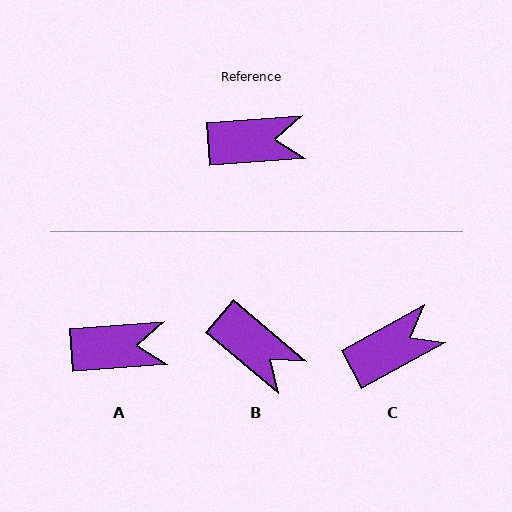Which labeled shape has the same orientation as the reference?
A.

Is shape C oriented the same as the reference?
No, it is off by about 25 degrees.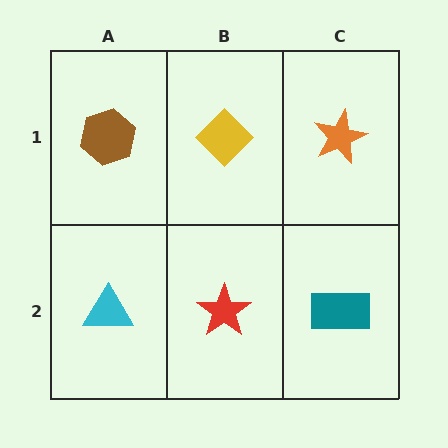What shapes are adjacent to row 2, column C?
An orange star (row 1, column C), a red star (row 2, column B).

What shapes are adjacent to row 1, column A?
A cyan triangle (row 2, column A), a yellow diamond (row 1, column B).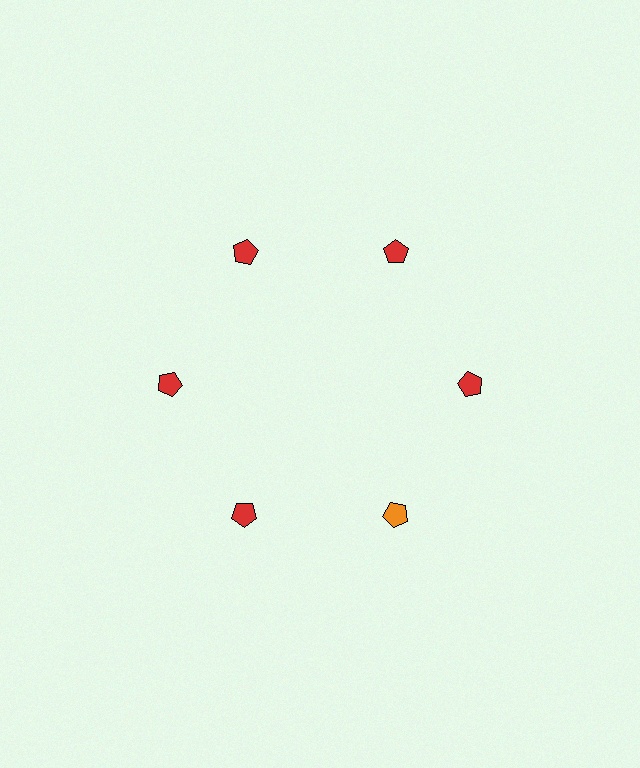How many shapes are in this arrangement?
There are 6 shapes arranged in a ring pattern.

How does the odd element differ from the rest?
It has a different color: orange instead of red.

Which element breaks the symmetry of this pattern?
The orange pentagon at roughly the 5 o'clock position breaks the symmetry. All other shapes are red pentagons.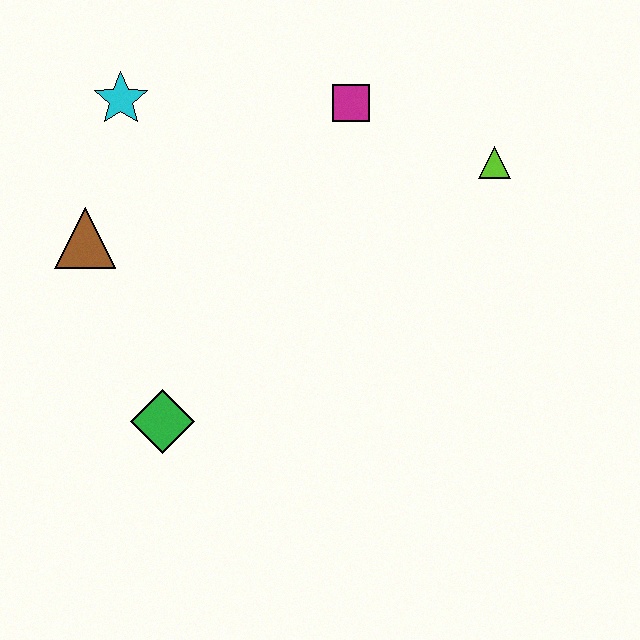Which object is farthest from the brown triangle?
The lime triangle is farthest from the brown triangle.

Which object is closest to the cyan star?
The brown triangle is closest to the cyan star.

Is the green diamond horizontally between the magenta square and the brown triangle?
Yes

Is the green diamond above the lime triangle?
No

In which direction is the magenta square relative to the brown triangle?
The magenta square is to the right of the brown triangle.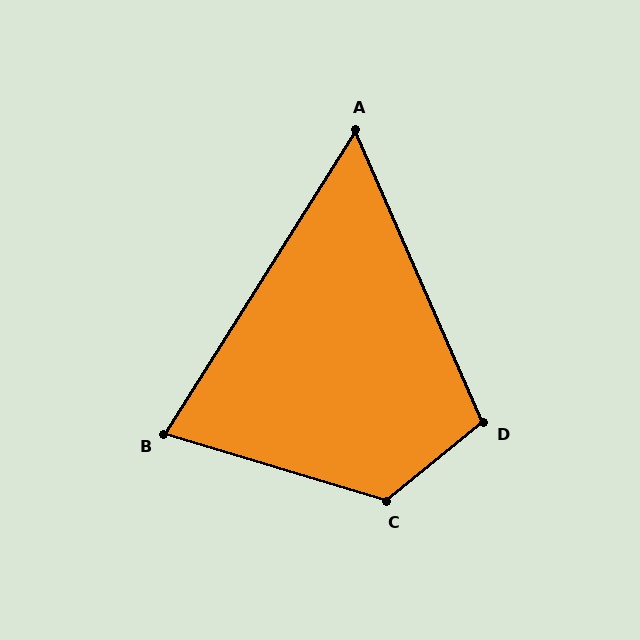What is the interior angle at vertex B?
Approximately 75 degrees (acute).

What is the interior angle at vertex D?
Approximately 105 degrees (obtuse).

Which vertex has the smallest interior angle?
A, at approximately 56 degrees.